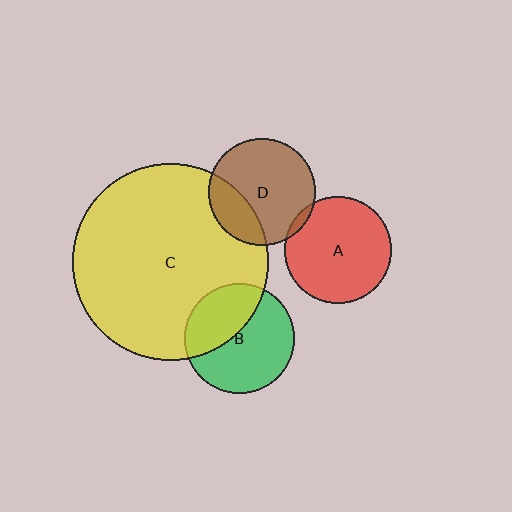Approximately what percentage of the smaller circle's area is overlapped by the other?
Approximately 40%.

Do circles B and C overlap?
Yes.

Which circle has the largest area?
Circle C (yellow).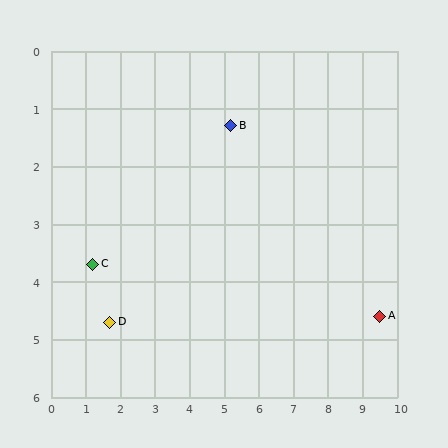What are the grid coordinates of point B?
Point B is at approximately (5.2, 1.3).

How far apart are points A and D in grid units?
Points A and D are about 7.8 grid units apart.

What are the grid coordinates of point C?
Point C is at approximately (1.2, 3.7).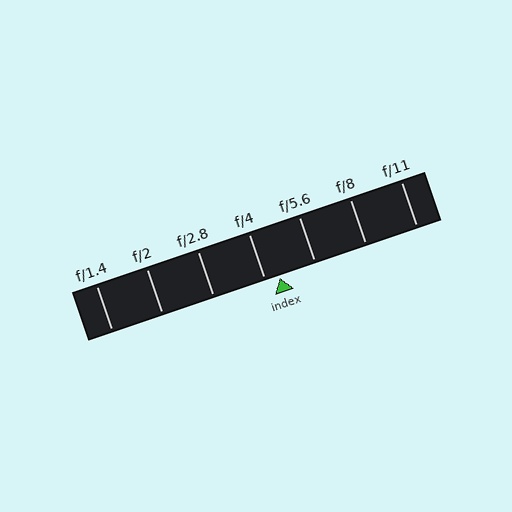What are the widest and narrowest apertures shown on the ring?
The widest aperture shown is f/1.4 and the narrowest is f/11.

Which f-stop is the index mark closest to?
The index mark is closest to f/4.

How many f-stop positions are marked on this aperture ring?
There are 7 f-stop positions marked.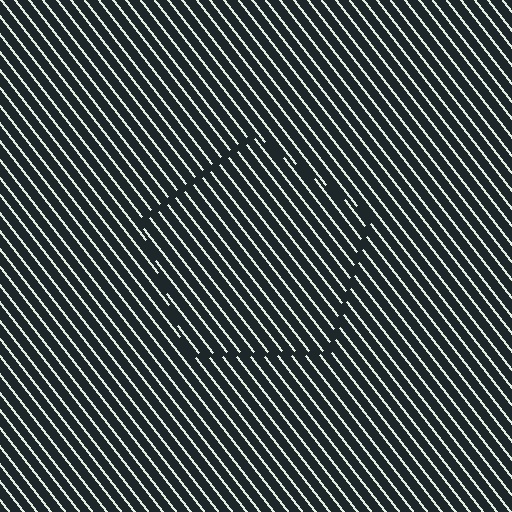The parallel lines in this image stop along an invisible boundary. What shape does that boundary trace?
An illusory pentagon. The interior of the shape contains the same grating, shifted by half a period — the contour is defined by the phase discontinuity where line-ends from the inner and outer gratings abut.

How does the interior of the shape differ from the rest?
The interior of the shape contains the same grating, shifted by half a period — the contour is defined by the phase discontinuity where line-ends from the inner and outer gratings abut.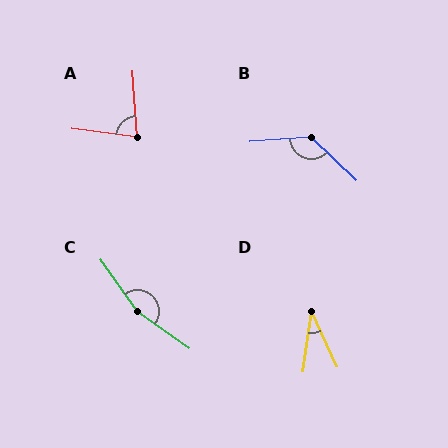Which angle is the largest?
C, at approximately 161 degrees.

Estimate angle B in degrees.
Approximately 132 degrees.